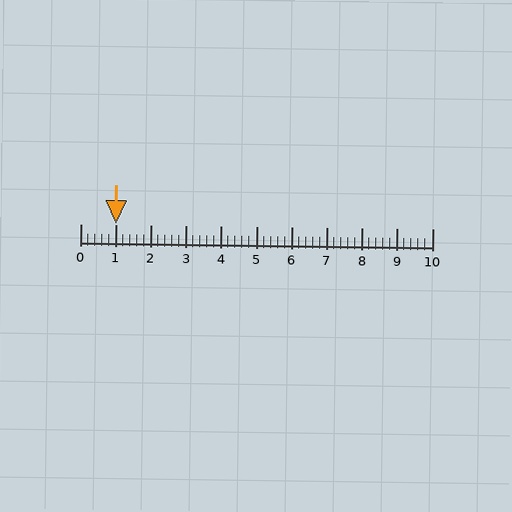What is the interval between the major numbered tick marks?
The major tick marks are spaced 1 units apart.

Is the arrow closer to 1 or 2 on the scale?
The arrow is closer to 1.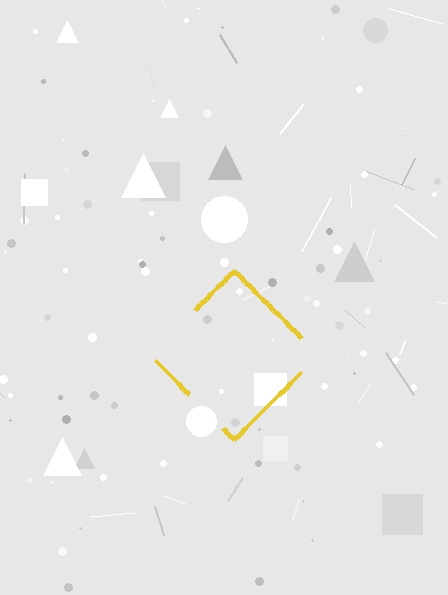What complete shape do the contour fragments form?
The contour fragments form a diamond.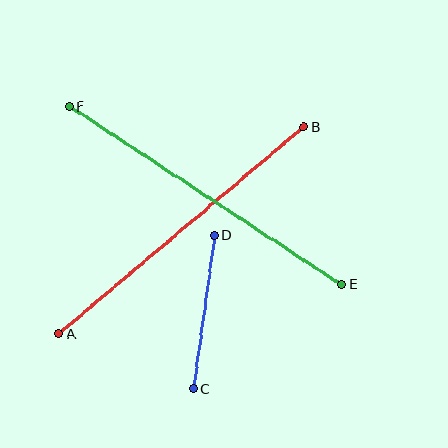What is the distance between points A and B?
The distance is approximately 320 pixels.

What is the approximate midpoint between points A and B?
The midpoint is at approximately (182, 231) pixels.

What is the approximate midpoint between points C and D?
The midpoint is at approximately (204, 312) pixels.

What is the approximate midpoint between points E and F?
The midpoint is at approximately (206, 196) pixels.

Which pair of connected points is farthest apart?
Points E and F are farthest apart.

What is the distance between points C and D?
The distance is approximately 155 pixels.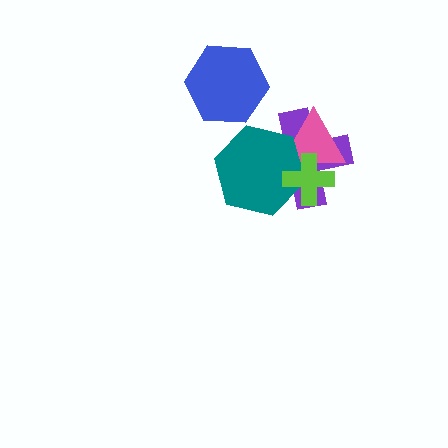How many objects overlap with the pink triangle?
3 objects overlap with the pink triangle.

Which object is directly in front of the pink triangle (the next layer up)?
The teal hexagon is directly in front of the pink triangle.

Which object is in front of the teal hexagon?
The lime cross is in front of the teal hexagon.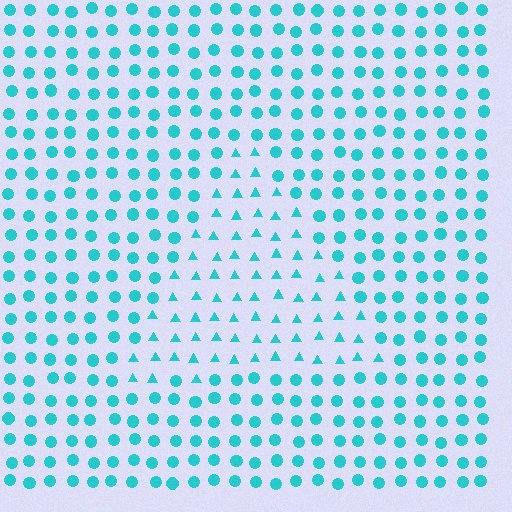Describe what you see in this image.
The image is filled with small cyan elements arranged in a uniform grid. A triangle-shaped region contains triangles, while the surrounding area contains circles. The boundary is defined purely by the change in element shape.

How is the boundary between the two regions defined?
The boundary is defined by a change in element shape: triangles inside vs. circles outside. All elements share the same color and spacing.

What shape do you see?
I see a triangle.